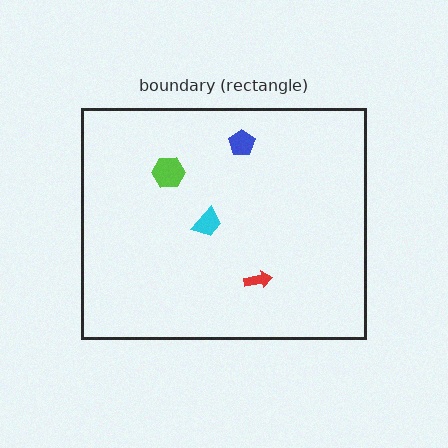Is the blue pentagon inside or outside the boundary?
Inside.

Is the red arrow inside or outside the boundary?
Inside.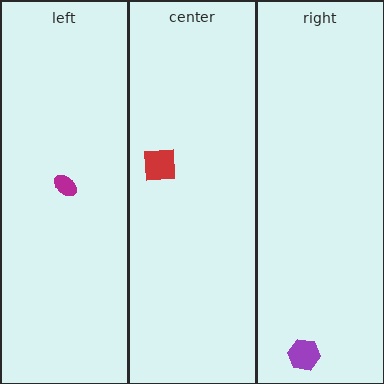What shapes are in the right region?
The purple hexagon.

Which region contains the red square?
The center region.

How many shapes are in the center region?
1.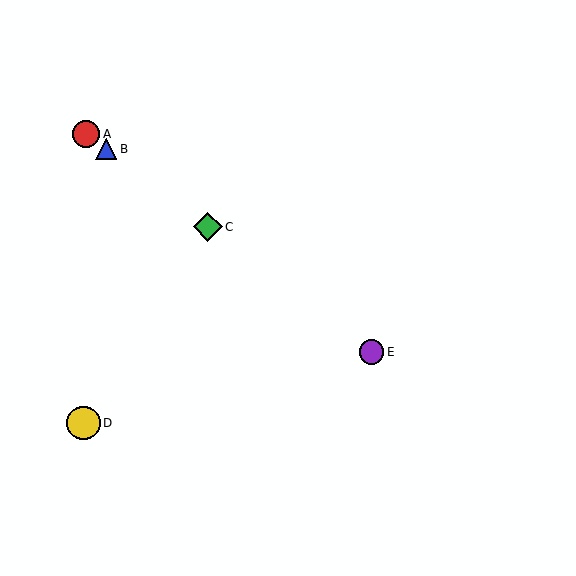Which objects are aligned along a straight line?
Objects A, B, C, E are aligned along a straight line.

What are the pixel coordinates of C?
Object C is at (208, 227).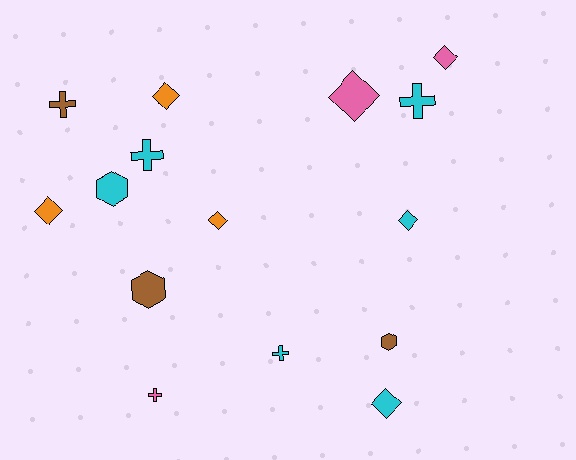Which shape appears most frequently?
Diamond, with 7 objects.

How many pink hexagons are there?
There are no pink hexagons.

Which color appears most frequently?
Cyan, with 6 objects.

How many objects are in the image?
There are 15 objects.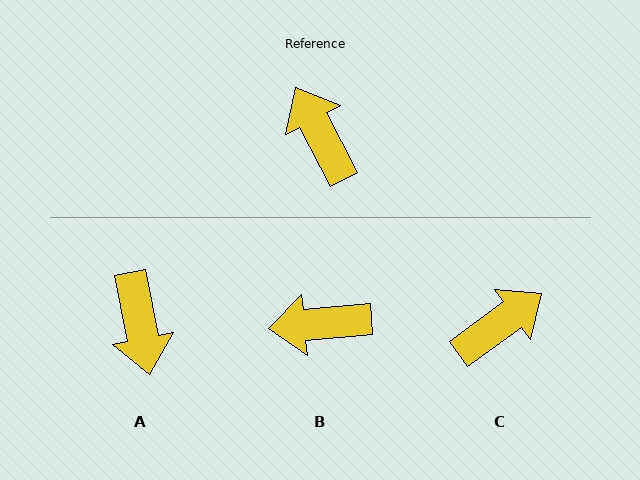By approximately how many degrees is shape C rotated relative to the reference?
Approximately 82 degrees clockwise.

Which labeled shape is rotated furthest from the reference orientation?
A, about 163 degrees away.